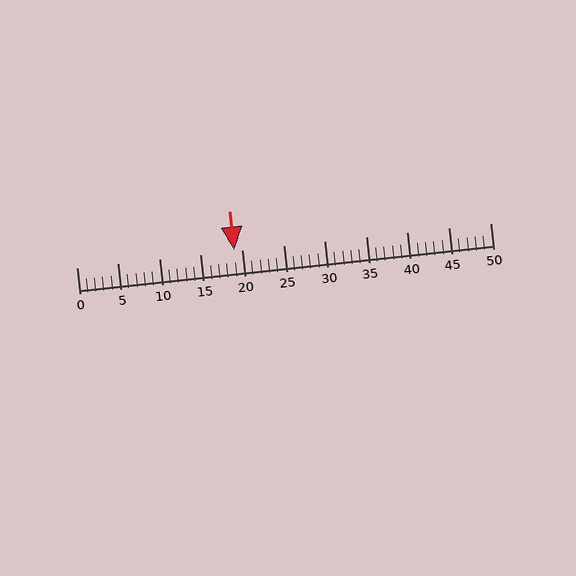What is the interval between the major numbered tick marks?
The major tick marks are spaced 5 units apart.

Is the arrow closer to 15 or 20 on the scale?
The arrow is closer to 20.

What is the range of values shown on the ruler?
The ruler shows values from 0 to 50.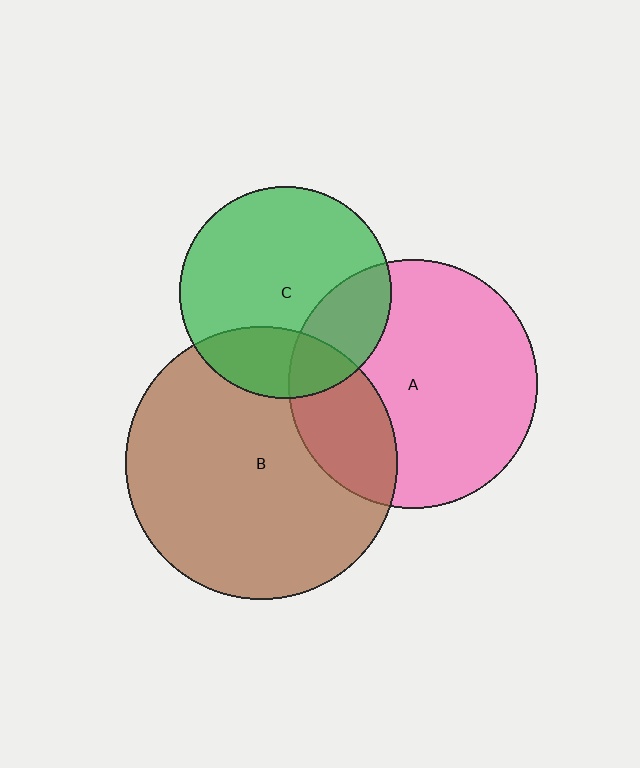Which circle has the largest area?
Circle B (brown).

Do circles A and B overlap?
Yes.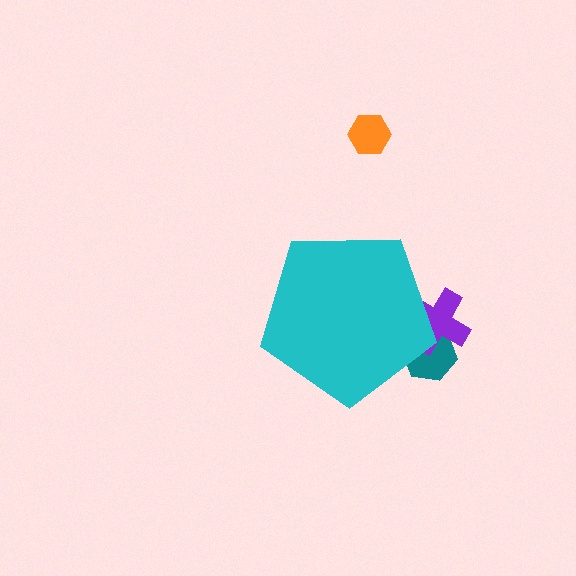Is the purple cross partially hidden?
Yes, the purple cross is partially hidden behind the cyan pentagon.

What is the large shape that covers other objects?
A cyan pentagon.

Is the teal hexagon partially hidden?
Yes, the teal hexagon is partially hidden behind the cyan pentagon.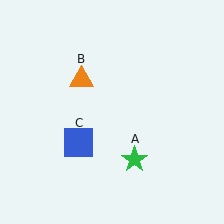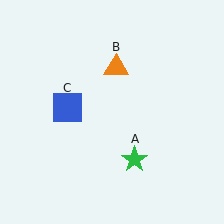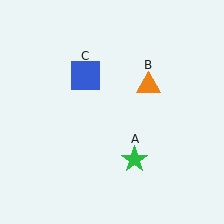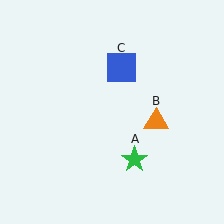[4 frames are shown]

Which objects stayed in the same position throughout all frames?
Green star (object A) remained stationary.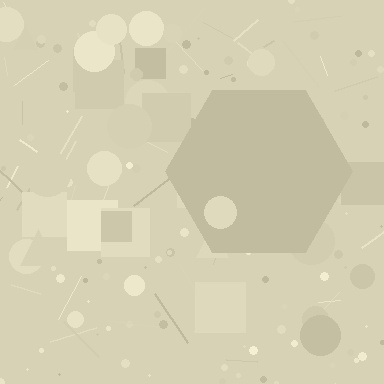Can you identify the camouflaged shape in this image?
The camouflaged shape is a hexagon.